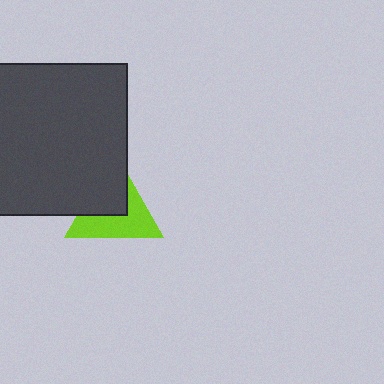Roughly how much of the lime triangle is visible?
About half of it is visible (roughly 56%).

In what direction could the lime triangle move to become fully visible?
The lime triangle could move toward the lower-right. That would shift it out from behind the dark gray square entirely.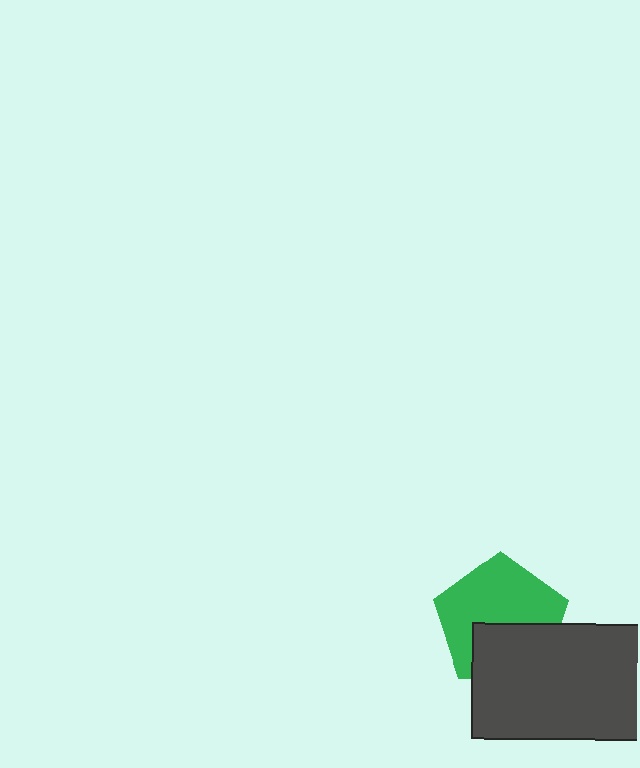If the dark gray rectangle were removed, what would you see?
You would see the complete green pentagon.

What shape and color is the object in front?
The object in front is a dark gray rectangle.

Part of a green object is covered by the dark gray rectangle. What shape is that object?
It is a pentagon.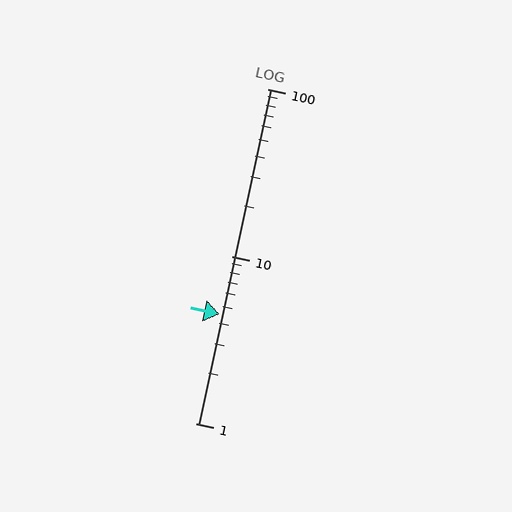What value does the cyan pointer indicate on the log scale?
The pointer indicates approximately 4.5.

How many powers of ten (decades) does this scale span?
The scale spans 2 decades, from 1 to 100.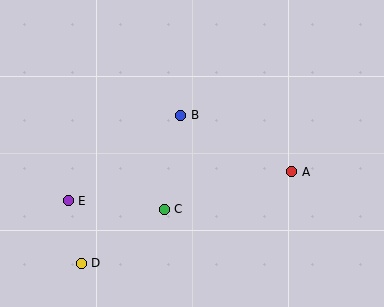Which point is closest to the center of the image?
Point B at (181, 115) is closest to the center.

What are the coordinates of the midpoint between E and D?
The midpoint between E and D is at (75, 232).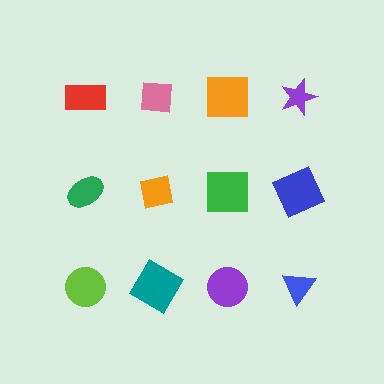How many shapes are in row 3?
4 shapes.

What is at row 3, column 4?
A blue triangle.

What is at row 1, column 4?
A purple star.